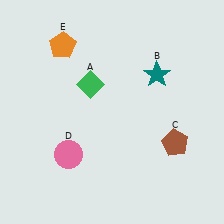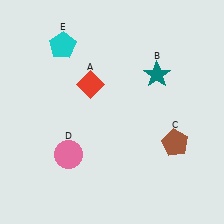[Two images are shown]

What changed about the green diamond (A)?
In Image 1, A is green. In Image 2, it changed to red.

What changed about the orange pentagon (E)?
In Image 1, E is orange. In Image 2, it changed to cyan.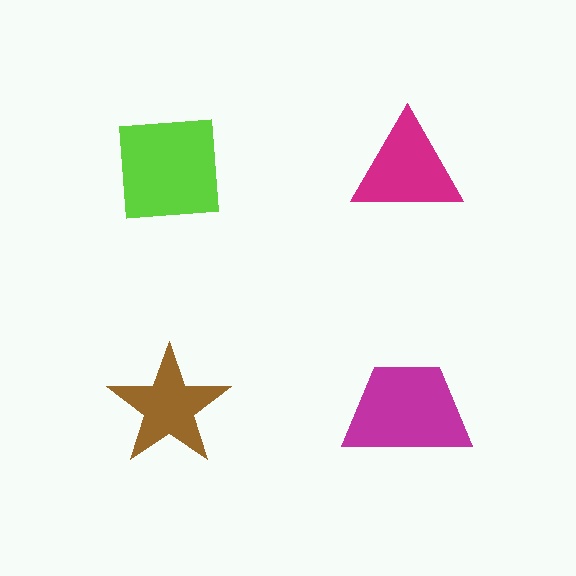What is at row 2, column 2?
A magenta trapezoid.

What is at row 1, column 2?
A magenta triangle.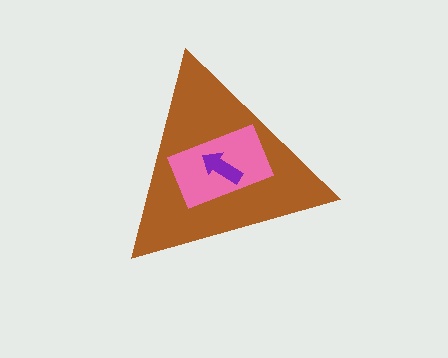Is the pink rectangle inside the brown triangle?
Yes.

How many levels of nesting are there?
3.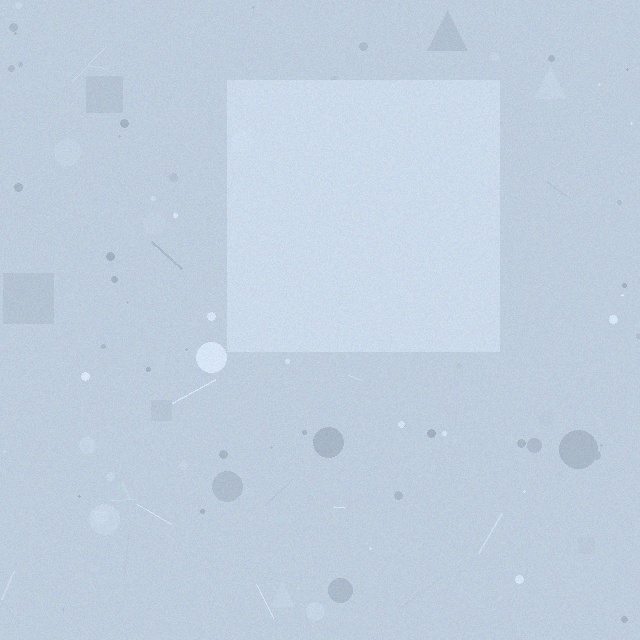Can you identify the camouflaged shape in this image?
The camouflaged shape is a square.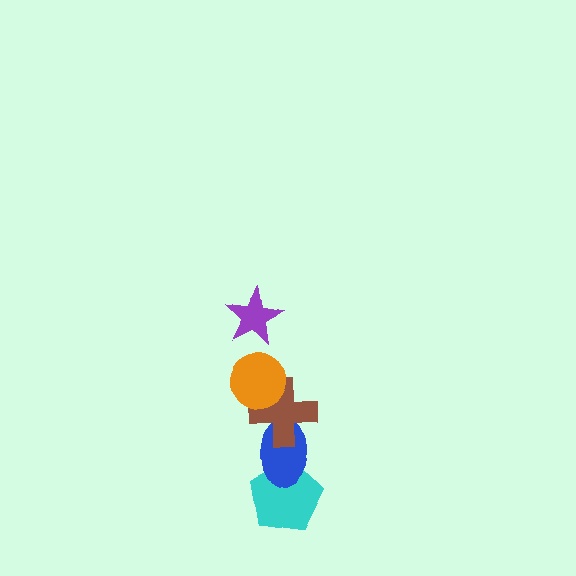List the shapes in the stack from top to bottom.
From top to bottom: the purple star, the orange circle, the brown cross, the blue ellipse, the cyan pentagon.